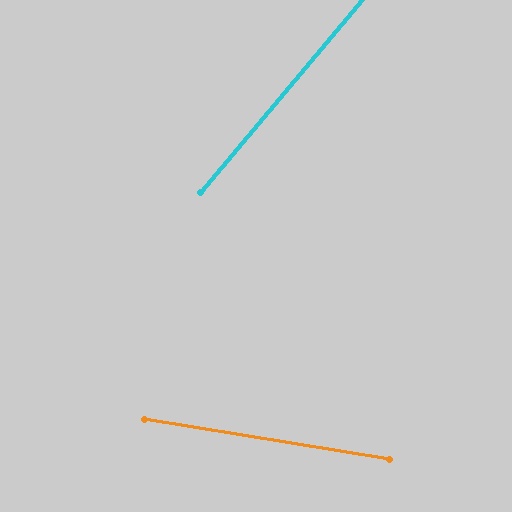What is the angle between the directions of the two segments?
Approximately 59 degrees.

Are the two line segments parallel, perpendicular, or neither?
Neither parallel nor perpendicular — they differ by about 59°.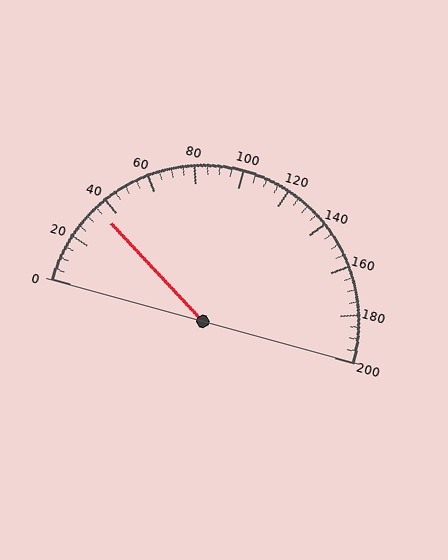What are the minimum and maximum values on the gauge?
The gauge ranges from 0 to 200.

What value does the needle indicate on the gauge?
The needle indicates approximately 35.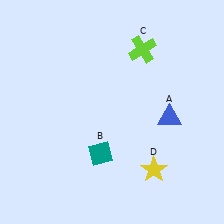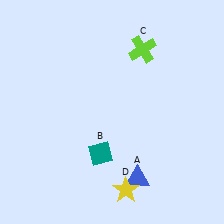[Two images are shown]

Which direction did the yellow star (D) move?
The yellow star (D) moved left.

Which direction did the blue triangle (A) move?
The blue triangle (A) moved down.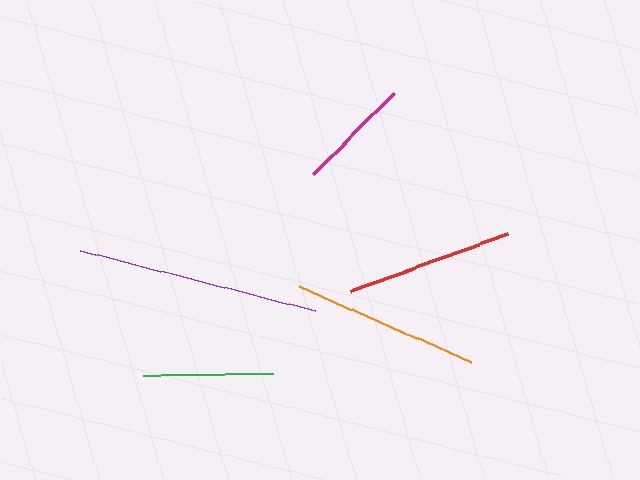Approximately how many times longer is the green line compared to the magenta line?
The green line is approximately 1.1 times the length of the magenta line.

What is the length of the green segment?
The green segment is approximately 129 pixels long.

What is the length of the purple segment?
The purple segment is approximately 242 pixels long.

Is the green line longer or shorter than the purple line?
The purple line is longer than the green line.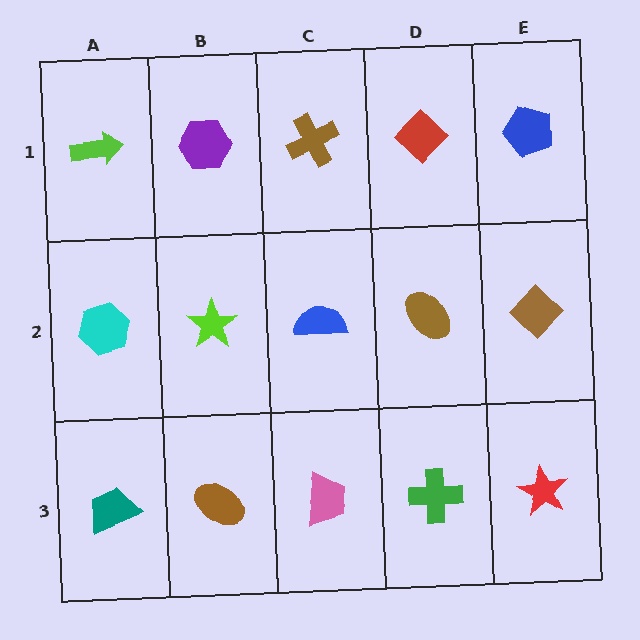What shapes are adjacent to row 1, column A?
A cyan hexagon (row 2, column A), a purple hexagon (row 1, column B).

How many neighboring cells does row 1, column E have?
2.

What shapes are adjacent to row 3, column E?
A brown diamond (row 2, column E), a green cross (row 3, column D).